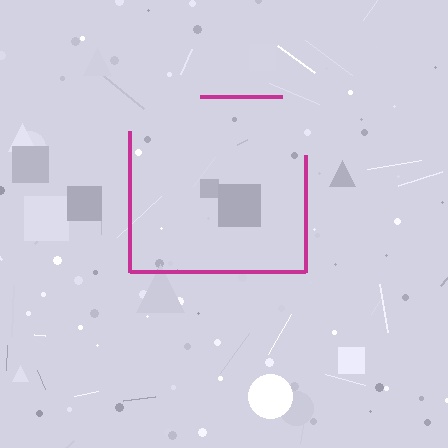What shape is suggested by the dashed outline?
The dashed outline suggests a square.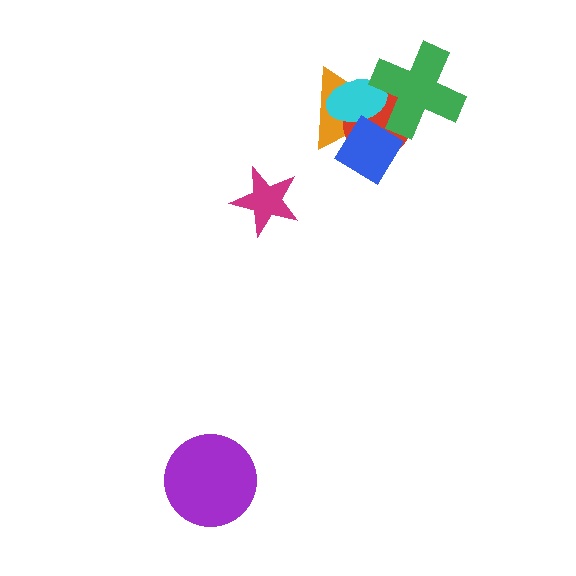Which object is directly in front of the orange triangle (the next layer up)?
The red circle is directly in front of the orange triangle.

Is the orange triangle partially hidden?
Yes, it is partially covered by another shape.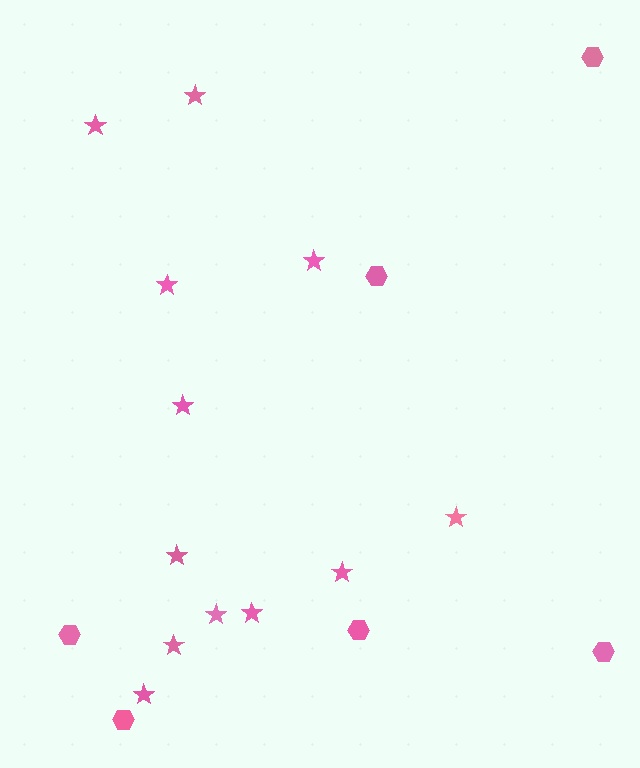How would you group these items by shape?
There are 2 groups: one group of hexagons (6) and one group of stars (12).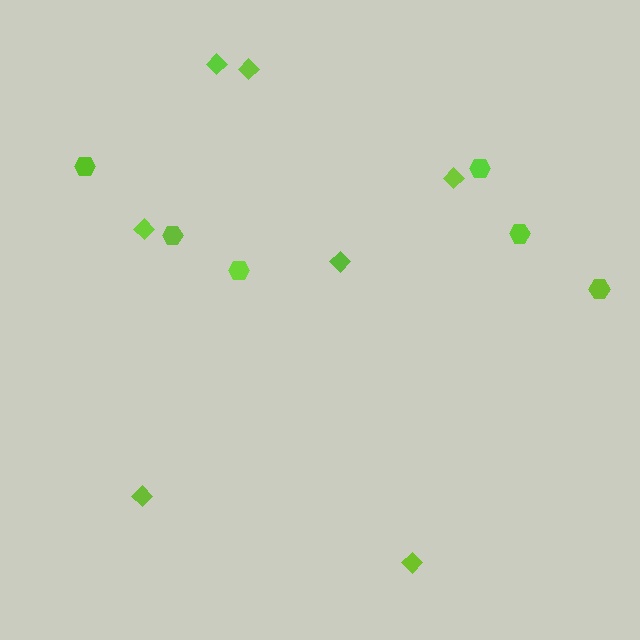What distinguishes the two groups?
There are 2 groups: one group of diamonds (7) and one group of hexagons (6).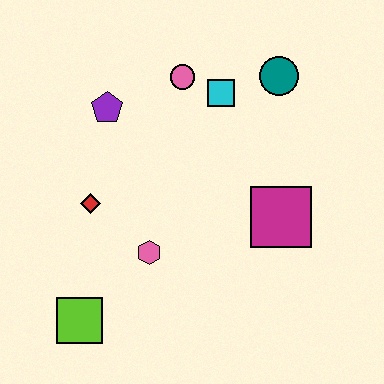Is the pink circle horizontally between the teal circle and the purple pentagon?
Yes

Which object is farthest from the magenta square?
The lime square is farthest from the magenta square.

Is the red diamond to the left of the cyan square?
Yes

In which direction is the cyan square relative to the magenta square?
The cyan square is above the magenta square.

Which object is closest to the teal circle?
The cyan square is closest to the teal circle.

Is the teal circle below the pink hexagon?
No